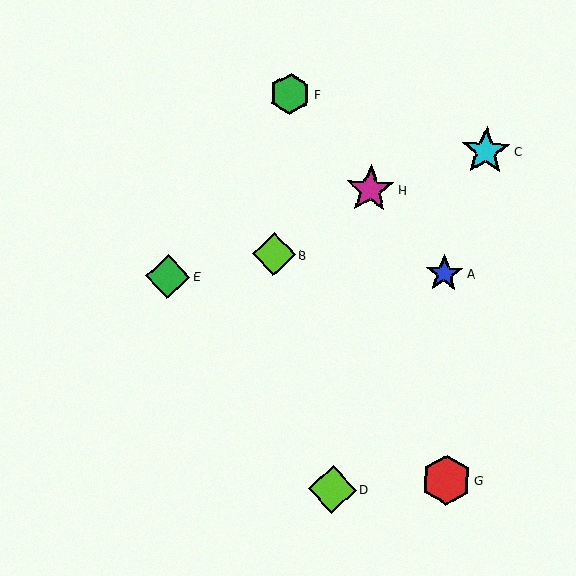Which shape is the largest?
The red hexagon (labeled G) is the largest.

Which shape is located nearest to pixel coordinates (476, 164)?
The cyan star (labeled C) at (486, 151) is nearest to that location.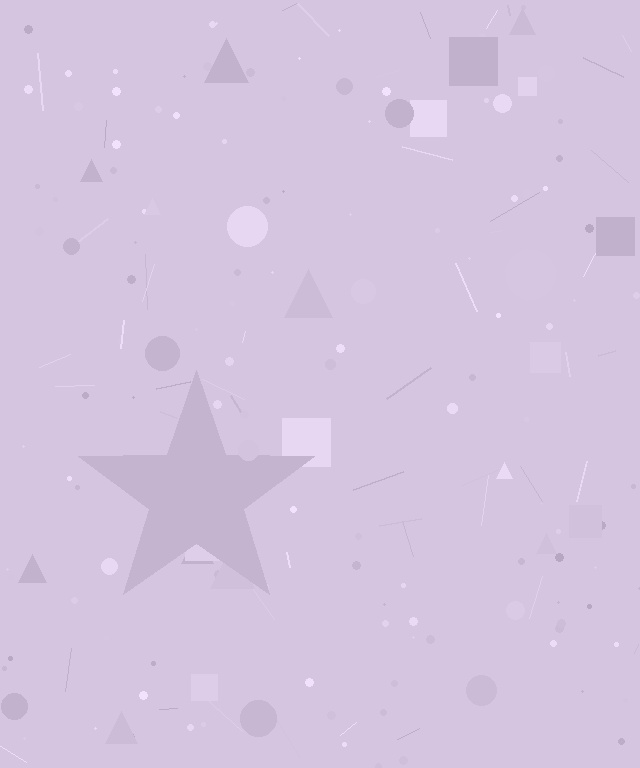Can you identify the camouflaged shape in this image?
The camouflaged shape is a star.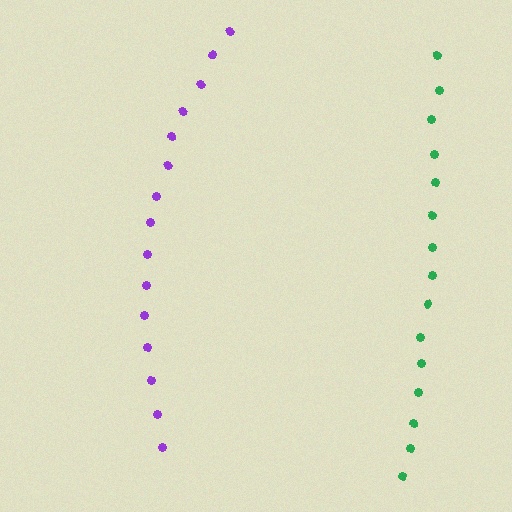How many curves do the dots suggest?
There are 2 distinct paths.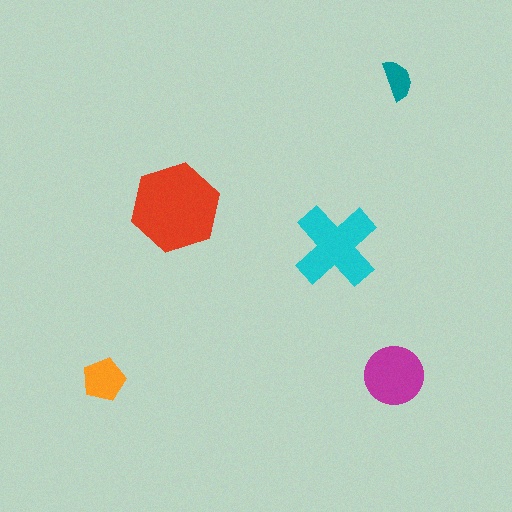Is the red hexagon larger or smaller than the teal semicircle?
Larger.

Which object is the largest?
The red hexagon.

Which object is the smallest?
The teal semicircle.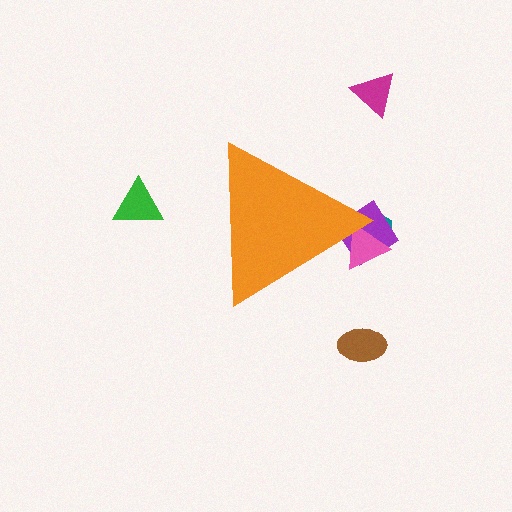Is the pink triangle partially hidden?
Yes, the pink triangle is partially hidden behind the orange triangle.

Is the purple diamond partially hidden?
Yes, the purple diamond is partially hidden behind the orange triangle.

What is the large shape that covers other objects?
An orange triangle.